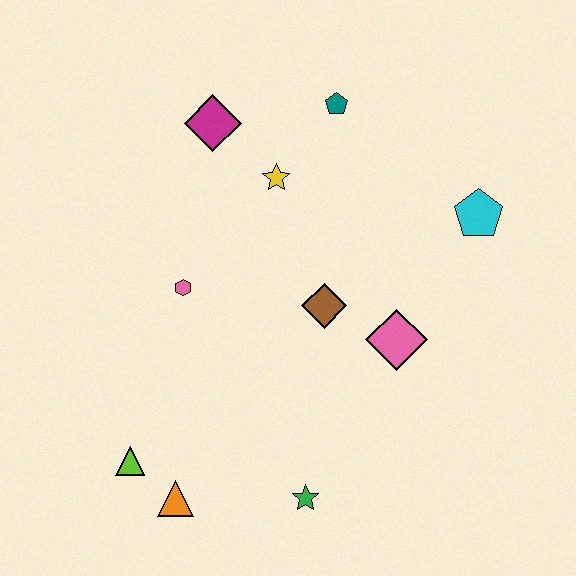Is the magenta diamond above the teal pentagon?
No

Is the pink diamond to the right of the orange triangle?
Yes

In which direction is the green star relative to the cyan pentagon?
The green star is below the cyan pentagon.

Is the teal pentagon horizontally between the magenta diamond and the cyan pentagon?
Yes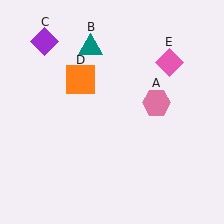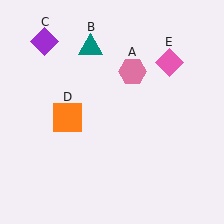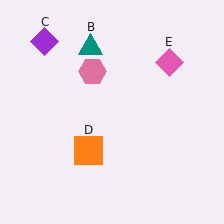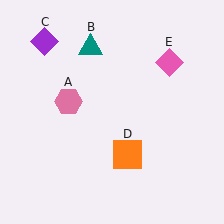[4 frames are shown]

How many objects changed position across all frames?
2 objects changed position: pink hexagon (object A), orange square (object D).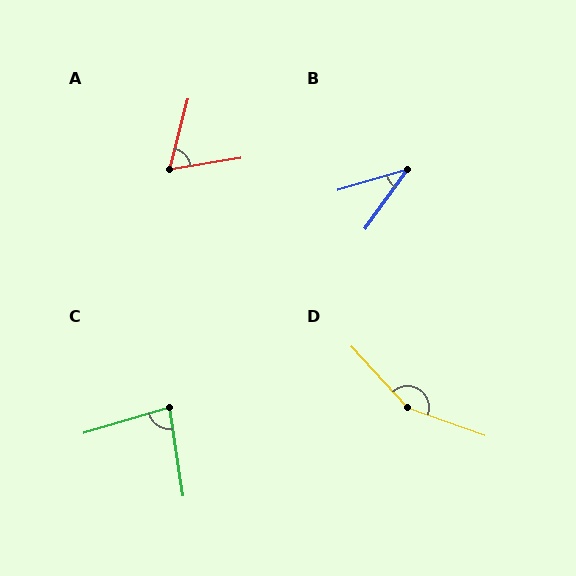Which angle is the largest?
D, at approximately 152 degrees.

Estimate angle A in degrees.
Approximately 66 degrees.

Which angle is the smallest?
B, at approximately 38 degrees.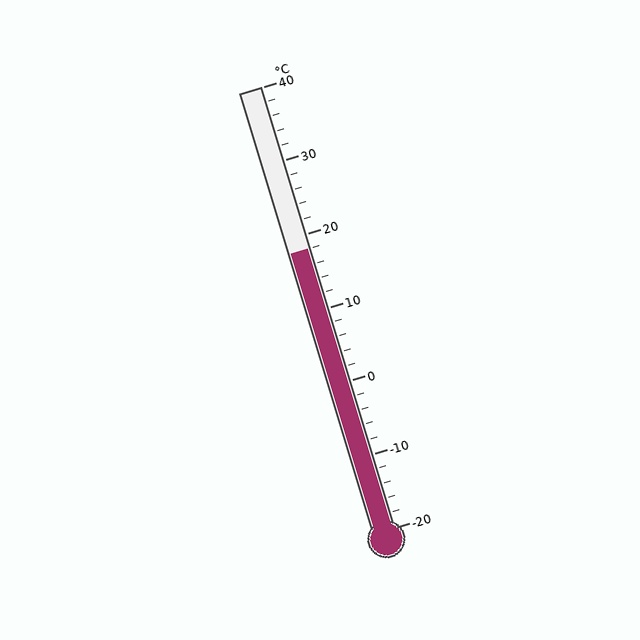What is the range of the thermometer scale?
The thermometer scale ranges from -20°C to 40°C.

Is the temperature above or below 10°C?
The temperature is above 10°C.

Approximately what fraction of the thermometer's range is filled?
The thermometer is filled to approximately 65% of its range.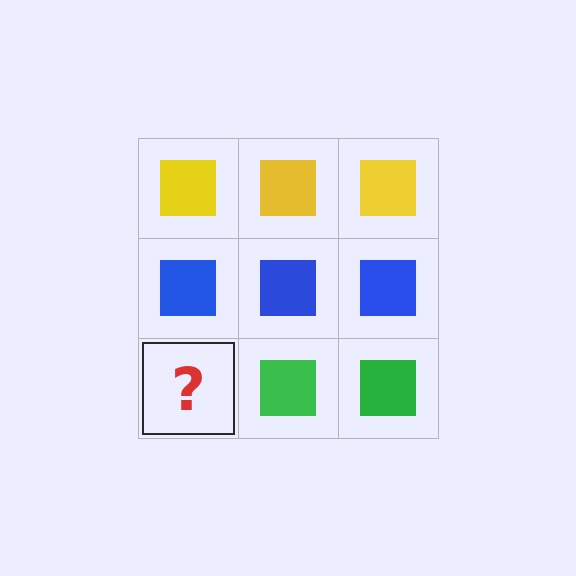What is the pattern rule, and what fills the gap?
The rule is that each row has a consistent color. The gap should be filled with a green square.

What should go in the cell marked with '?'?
The missing cell should contain a green square.